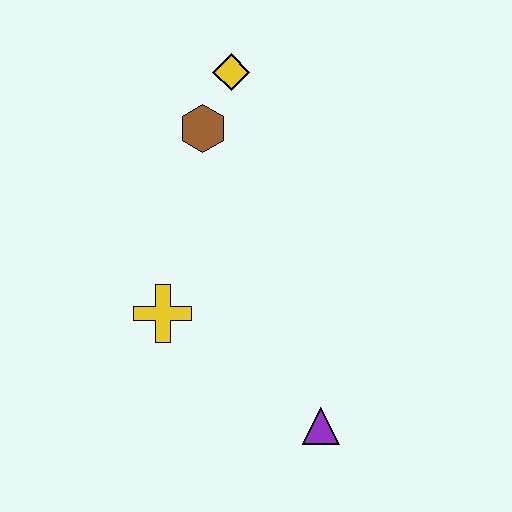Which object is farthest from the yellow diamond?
The purple triangle is farthest from the yellow diamond.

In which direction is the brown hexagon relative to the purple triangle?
The brown hexagon is above the purple triangle.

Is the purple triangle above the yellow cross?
No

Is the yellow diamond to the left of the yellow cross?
No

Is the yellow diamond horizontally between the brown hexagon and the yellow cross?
No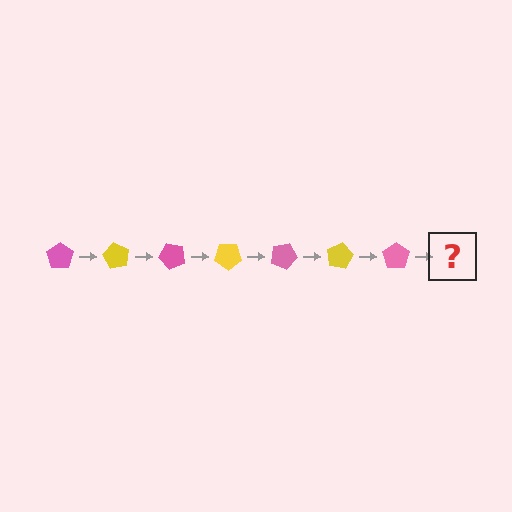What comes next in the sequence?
The next element should be a yellow pentagon, rotated 420 degrees from the start.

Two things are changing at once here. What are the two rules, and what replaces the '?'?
The two rules are that it rotates 60 degrees each step and the color cycles through pink and yellow. The '?' should be a yellow pentagon, rotated 420 degrees from the start.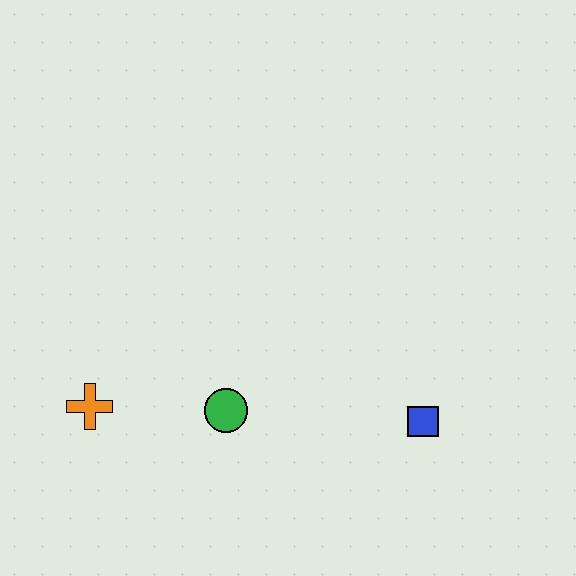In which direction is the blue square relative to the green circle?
The blue square is to the right of the green circle.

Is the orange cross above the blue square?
Yes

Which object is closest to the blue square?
The green circle is closest to the blue square.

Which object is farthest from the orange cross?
The blue square is farthest from the orange cross.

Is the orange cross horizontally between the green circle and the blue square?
No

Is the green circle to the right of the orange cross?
Yes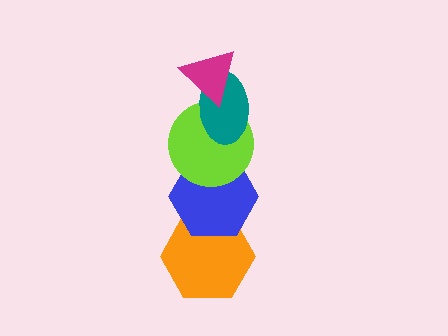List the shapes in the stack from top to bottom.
From top to bottom: the magenta triangle, the teal ellipse, the lime circle, the blue hexagon, the orange hexagon.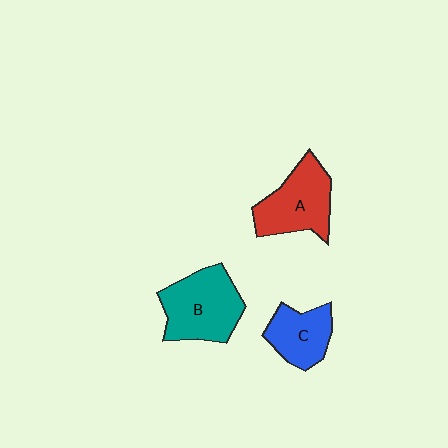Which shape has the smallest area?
Shape C (blue).